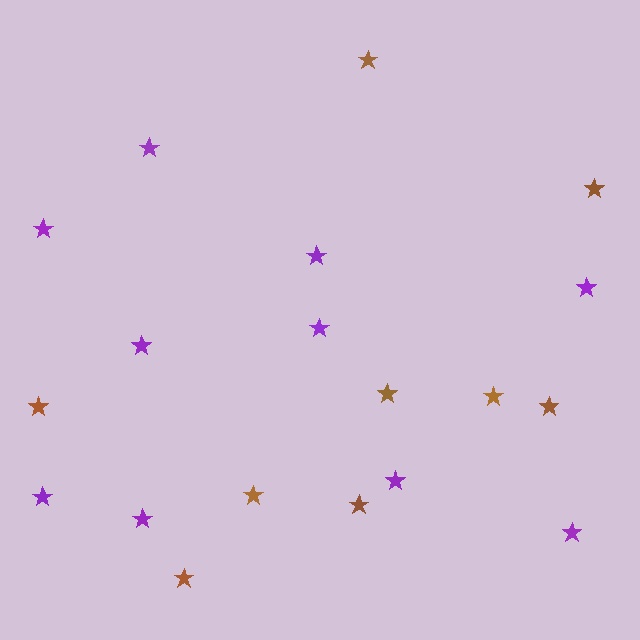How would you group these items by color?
There are 2 groups: one group of purple stars (10) and one group of brown stars (9).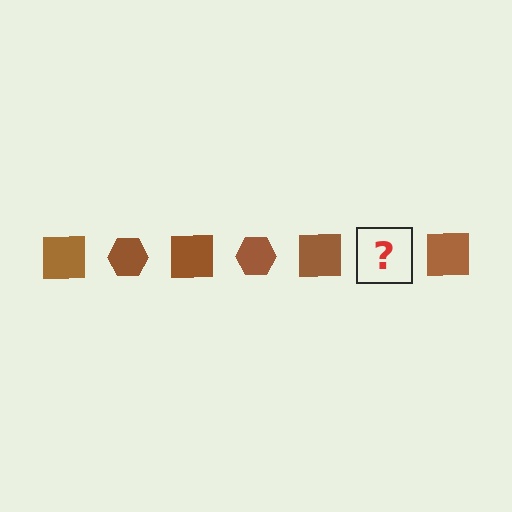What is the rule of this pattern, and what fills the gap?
The rule is that the pattern cycles through square, hexagon shapes in brown. The gap should be filled with a brown hexagon.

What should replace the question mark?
The question mark should be replaced with a brown hexagon.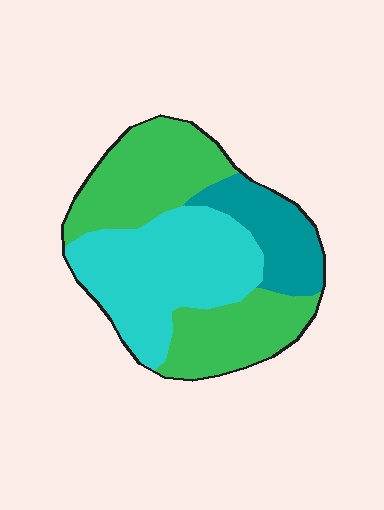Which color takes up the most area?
Green, at roughly 45%.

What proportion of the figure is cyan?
Cyan takes up about three eighths (3/8) of the figure.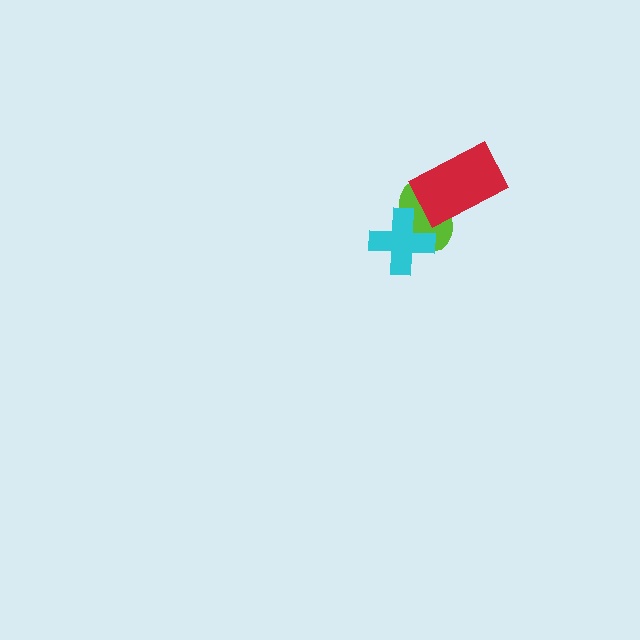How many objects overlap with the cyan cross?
1 object overlaps with the cyan cross.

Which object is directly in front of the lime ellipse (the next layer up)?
The cyan cross is directly in front of the lime ellipse.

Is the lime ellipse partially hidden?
Yes, it is partially covered by another shape.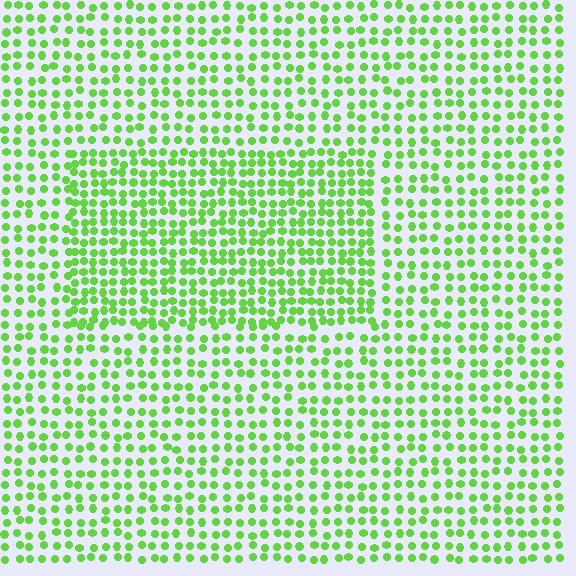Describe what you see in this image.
The image contains small lime elements arranged at two different densities. A rectangle-shaped region is visible where the elements are more densely packed than the surrounding area.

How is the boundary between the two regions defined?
The boundary is defined by a change in element density (approximately 1.5x ratio). All elements are the same color, size, and shape.